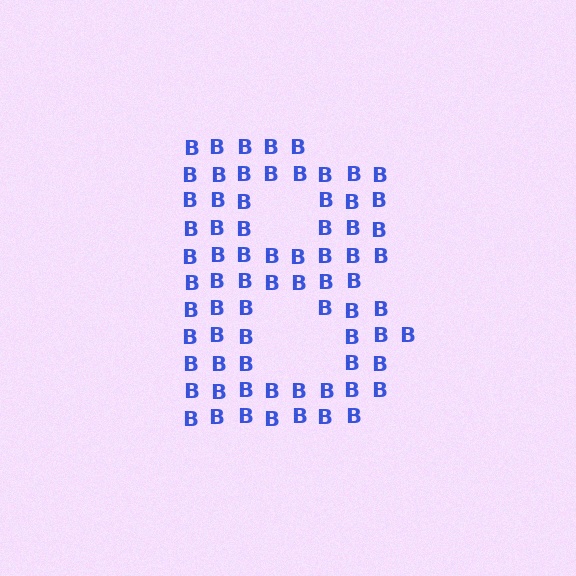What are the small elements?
The small elements are letter B's.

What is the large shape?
The large shape is the letter B.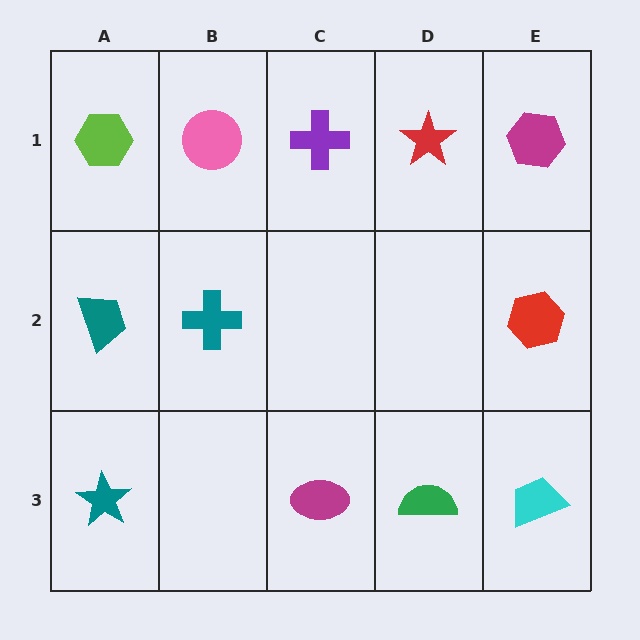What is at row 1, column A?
A lime hexagon.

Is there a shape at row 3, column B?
No, that cell is empty.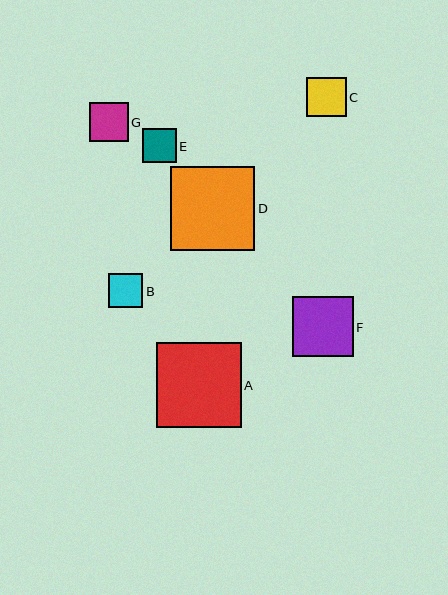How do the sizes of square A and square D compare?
Square A and square D are approximately the same size.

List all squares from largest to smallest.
From largest to smallest: A, D, F, C, G, B, E.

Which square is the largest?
Square A is the largest with a size of approximately 85 pixels.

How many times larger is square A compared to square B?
Square A is approximately 2.5 times the size of square B.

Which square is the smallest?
Square E is the smallest with a size of approximately 34 pixels.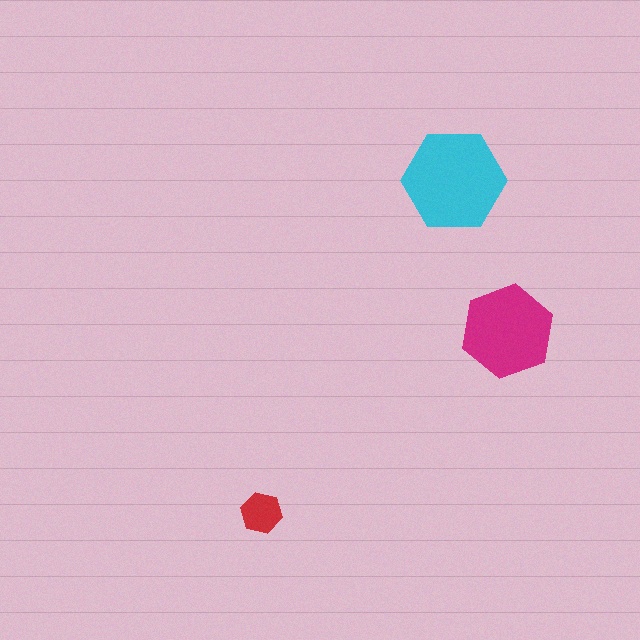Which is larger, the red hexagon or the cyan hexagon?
The cyan one.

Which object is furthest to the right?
The magenta hexagon is rightmost.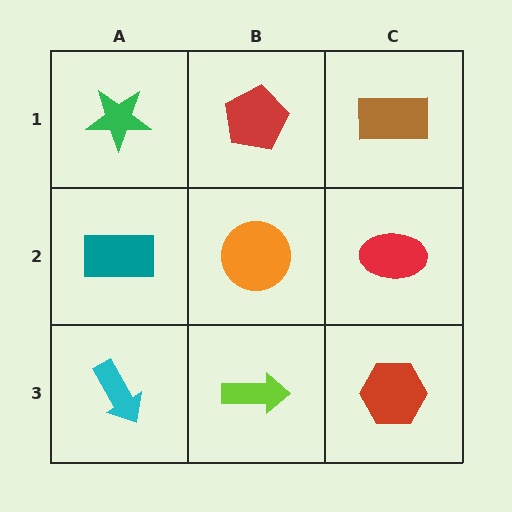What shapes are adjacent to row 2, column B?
A red pentagon (row 1, column B), a lime arrow (row 3, column B), a teal rectangle (row 2, column A), a red ellipse (row 2, column C).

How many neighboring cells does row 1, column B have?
3.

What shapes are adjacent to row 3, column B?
An orange circle (row 2, column B), a cyan arrow (row 3, column A), a red hexagon (row 3, column C).